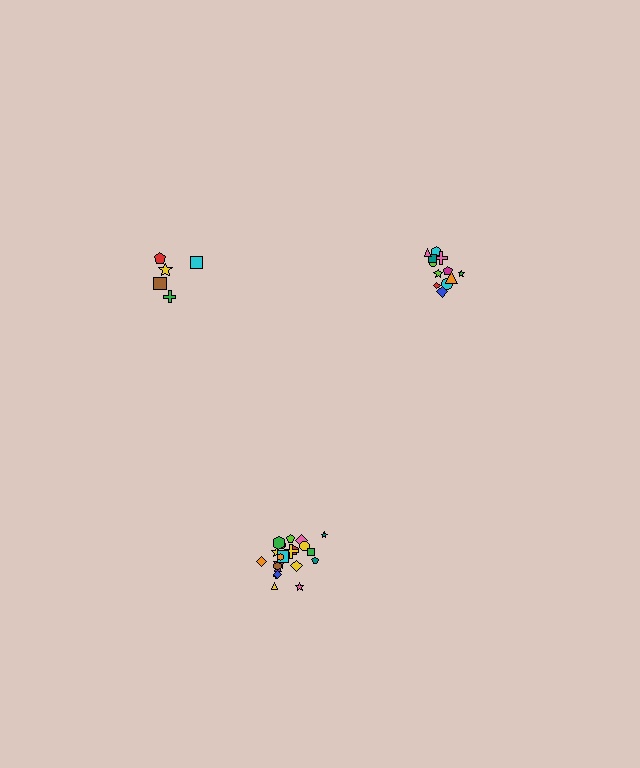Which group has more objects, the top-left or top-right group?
The top-right group.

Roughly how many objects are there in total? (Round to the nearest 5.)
Roughly 40 objects in total.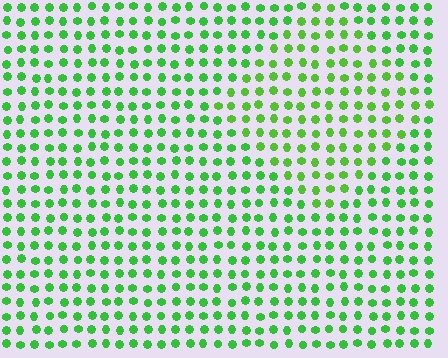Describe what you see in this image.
The image is filled with small green elements in a uniform arrangement. A diamond-shaped region is visible where the elements are tinted to a slightly different hue, forming a subtle color boundary.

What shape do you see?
I see a diamond.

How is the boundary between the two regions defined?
The boundary is defined purely by a slight shift in hue (about 17 degrees). Spacing, size, and orientation are identical on both sides.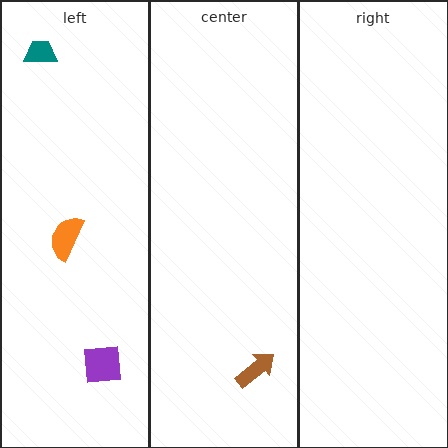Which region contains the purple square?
The left region.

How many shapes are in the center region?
1.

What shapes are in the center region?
The brown arrow.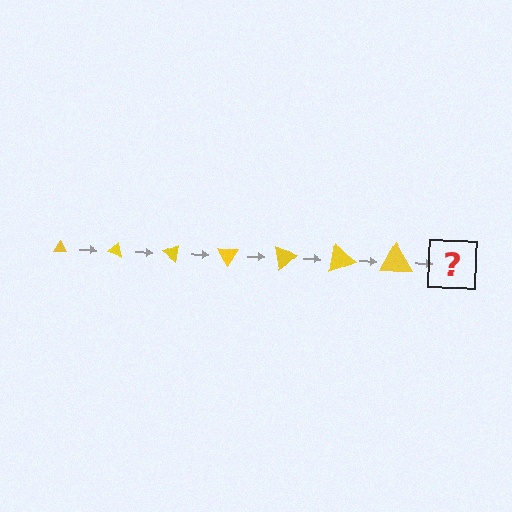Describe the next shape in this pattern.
It should be a triangle, larger than the previous one and rotated 140 degrees from the start.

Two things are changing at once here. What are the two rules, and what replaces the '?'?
The two rules are that the triangle grows larger each step and it rotates 20 degrees each step. The '?' should be a triangle, larger than the previous one and rotated 140 degrees from the start.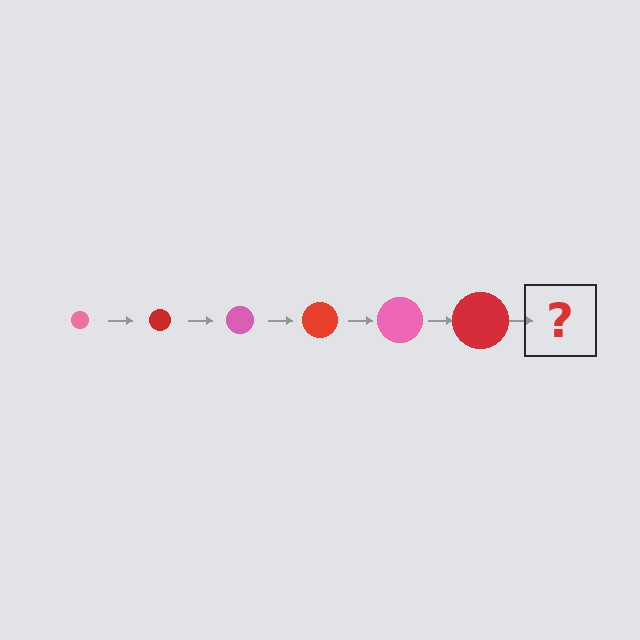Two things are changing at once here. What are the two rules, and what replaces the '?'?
The two rules are that the circle grows larger each step and the color cycles through pink and red. The '?' should be a pink circle, larger than the previous one.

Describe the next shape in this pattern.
It should be a pink circle, larger than the previous one.